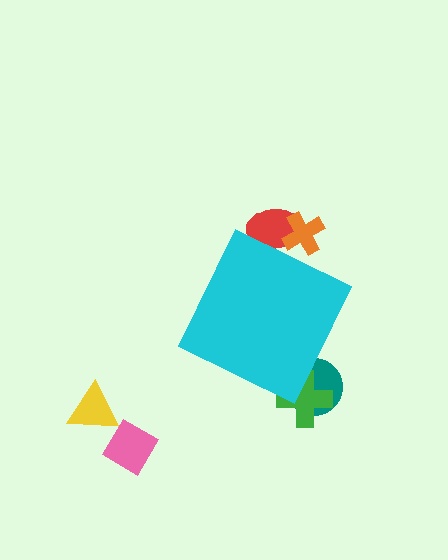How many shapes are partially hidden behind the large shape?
4 shapes are partially hidden.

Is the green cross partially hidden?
Yes, the green cross is partially hidden behind the cyan diamond.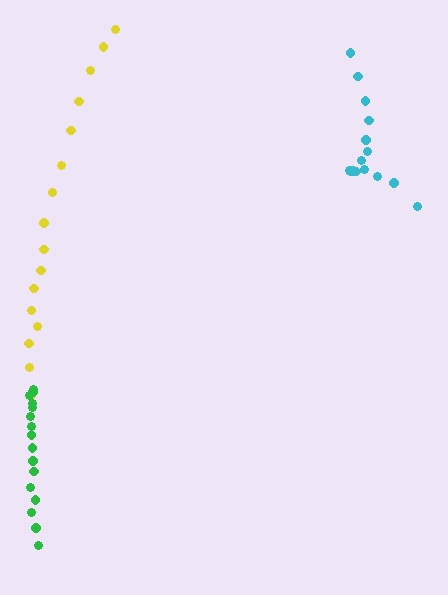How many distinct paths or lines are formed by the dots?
There are 3 distinct paths.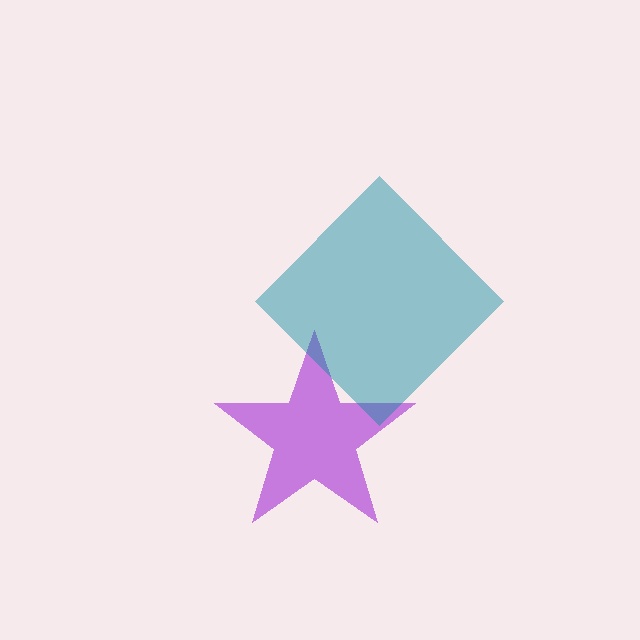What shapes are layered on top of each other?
The layered shapes are: a purple star, a teal diamond.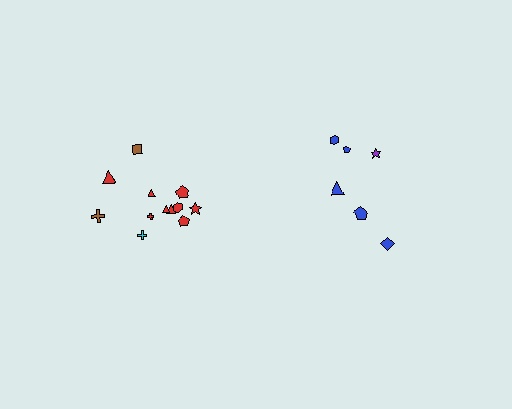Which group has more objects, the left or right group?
The left group.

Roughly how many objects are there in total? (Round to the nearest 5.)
Roughly 20 objects in total.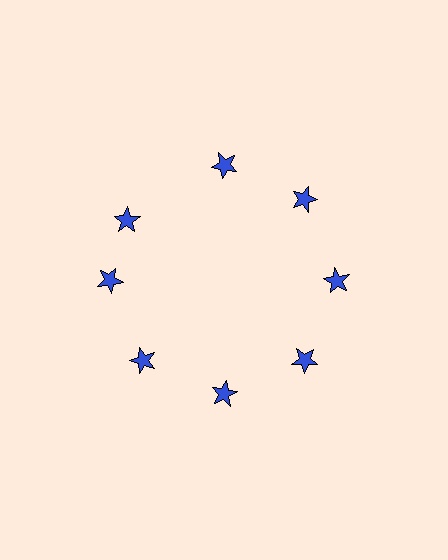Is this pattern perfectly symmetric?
No. The 8 blue stars are arranged in a ring, but one element near the 10 o'clock position is rotated out of alignment along the ring, breaking the 8-fold rotational symmetry.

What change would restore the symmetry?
The symmetry would be restored by rotating it back into even spacing with its neighbors so that all 8 stars sit at equal angles and equal distance from the center.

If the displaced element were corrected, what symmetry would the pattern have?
It would have 8-fold rotational symmetry — the pattern would map onto itself every 45 degrees.